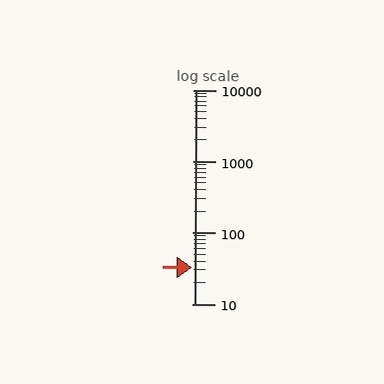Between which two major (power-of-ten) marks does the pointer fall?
The pointer is between 10 and 100.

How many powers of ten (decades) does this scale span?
The scale spans 3 decades, from 10 to 10000.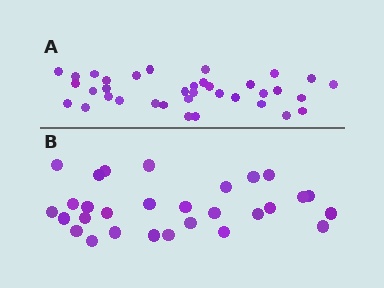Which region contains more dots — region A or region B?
Region A (the top region) has more dots.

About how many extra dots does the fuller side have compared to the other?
Region A has roughly 8 or so more dots than region B.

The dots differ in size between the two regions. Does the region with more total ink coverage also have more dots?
No. Region B has more total ink coverage because its dots are larger, but region A actually contains more individual dots. Total area can be misleading — the number of items is what matters here.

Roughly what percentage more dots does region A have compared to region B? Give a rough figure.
About 25% more.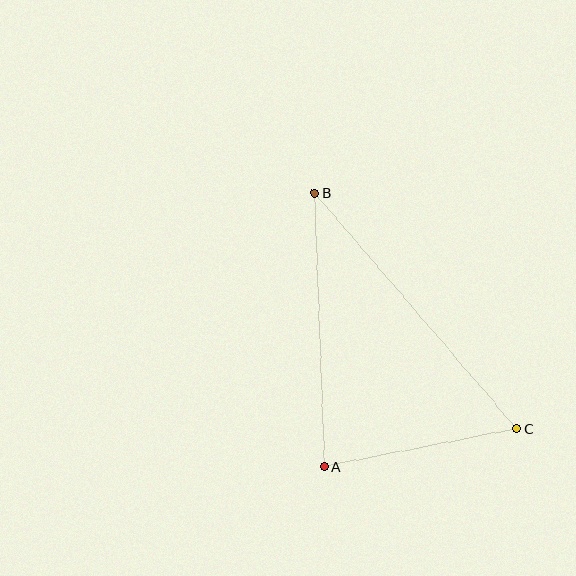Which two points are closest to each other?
Points A and C are closest to each other.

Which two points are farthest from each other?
Points B and C are farthest from each other.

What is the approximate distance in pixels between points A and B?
The distance between A and B is approximately 274 pixels.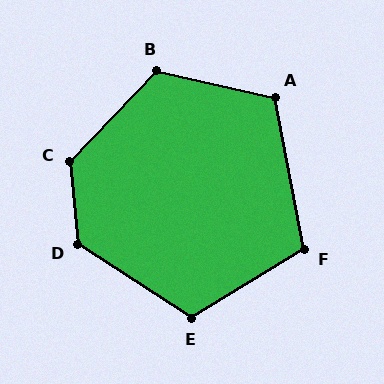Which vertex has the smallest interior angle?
F, at approximately 111 degrees.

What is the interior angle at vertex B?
Approximately 121 degrees (obtuse).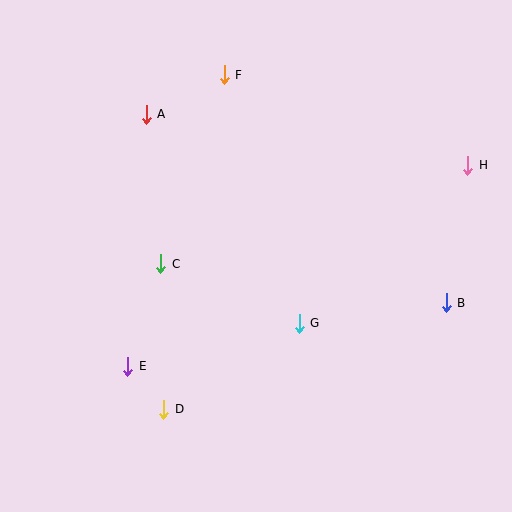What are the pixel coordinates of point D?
Point D is at (164, 409).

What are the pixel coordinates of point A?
Point A is at (146, 114).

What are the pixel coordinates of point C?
Point C is at (161, 264).